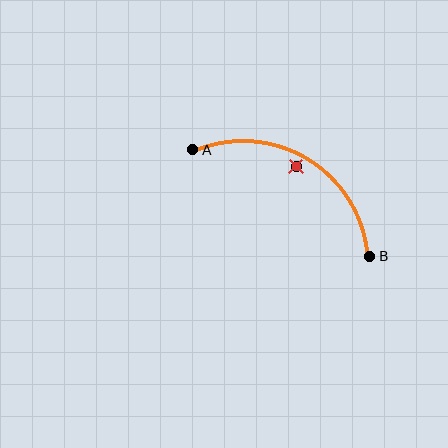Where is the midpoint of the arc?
The arc midpoint is the point on the curve farthest from the straight line joining A and B. It sits above that line.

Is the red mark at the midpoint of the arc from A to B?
No — the red mark does not lie on the arc at all. It sits slightly inside the curve.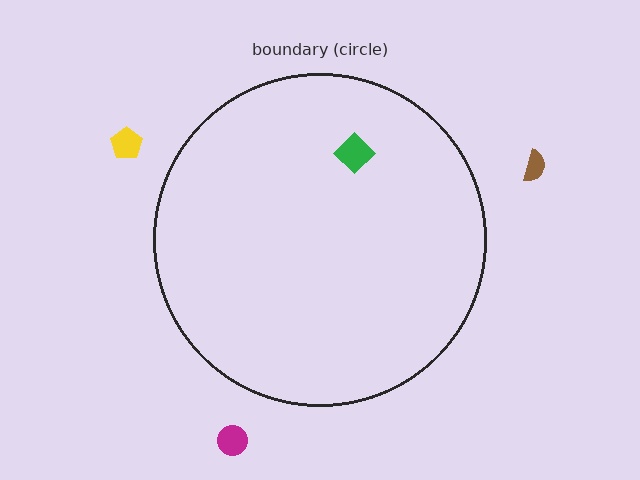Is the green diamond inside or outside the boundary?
Inside.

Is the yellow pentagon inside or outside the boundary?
Outside.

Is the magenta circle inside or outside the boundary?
Outside.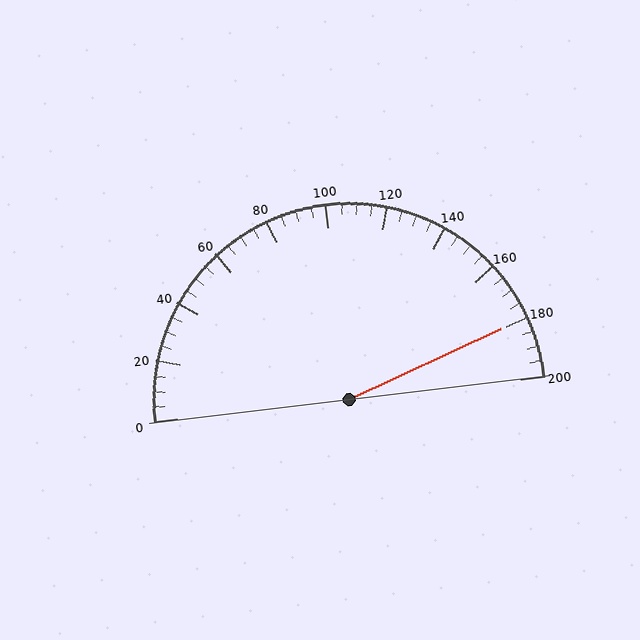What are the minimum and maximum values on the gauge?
The gauge ranges from 0 to 200.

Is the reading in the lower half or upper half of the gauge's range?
The reading is in the upper half of the range (0 to 200).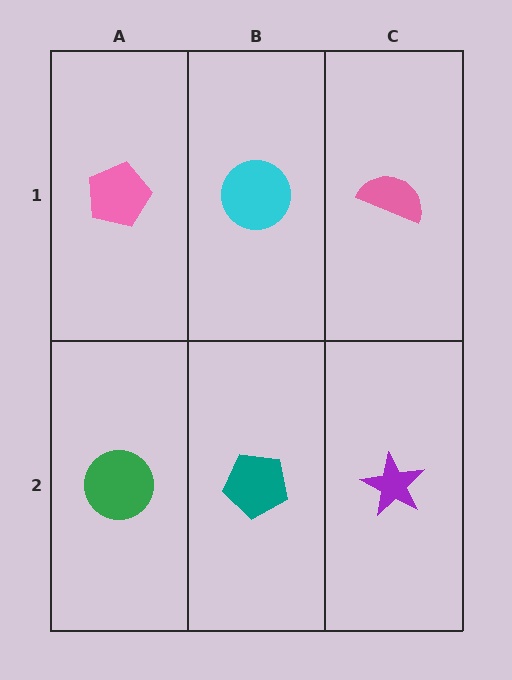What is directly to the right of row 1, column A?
A cyan circle.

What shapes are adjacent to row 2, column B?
A cyan circle (row 1, column B), a green circle (row 2, column A), a purple star (row 2, column C).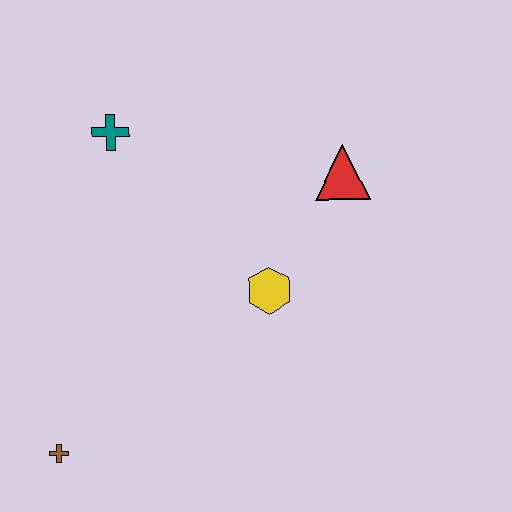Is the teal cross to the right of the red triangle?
No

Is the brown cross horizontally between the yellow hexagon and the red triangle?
No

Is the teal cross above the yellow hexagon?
Yes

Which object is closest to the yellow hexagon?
The red triangle is closest to the yellow hexagon.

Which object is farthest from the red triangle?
The brown cross is farthest from the red triangle.